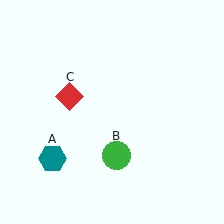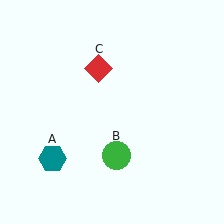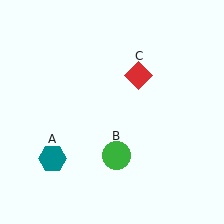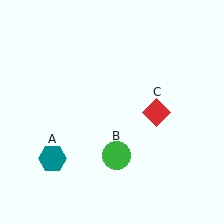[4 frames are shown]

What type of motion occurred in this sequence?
The red diamond (object C) rotated clockwise around the center of the scene.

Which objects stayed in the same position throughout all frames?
Teal hexagon (object A) and green circle (object B) remained stationary.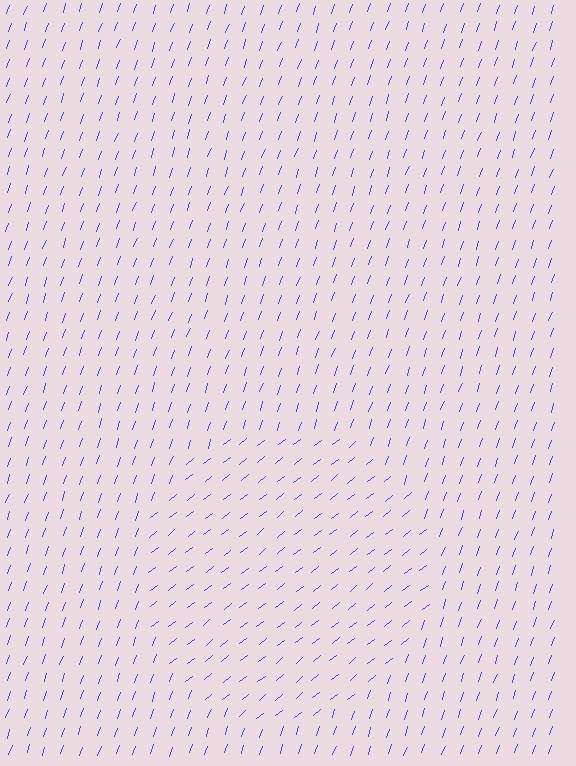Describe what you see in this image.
The image is filled with small blue line segments. A circle region in the image has lines oriented differently from the surrounding lines, creating a visible texture boundary.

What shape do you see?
I see a circle.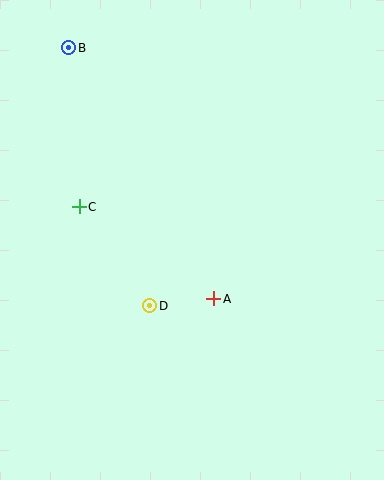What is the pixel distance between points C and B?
The distance between C and B is 159 pixels.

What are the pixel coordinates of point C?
Point C is at (79, 207).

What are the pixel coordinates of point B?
Point B is at (69, 48).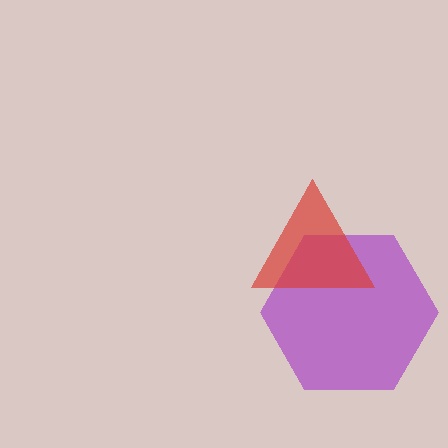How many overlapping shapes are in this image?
There are 2 overlapping shapes in the image.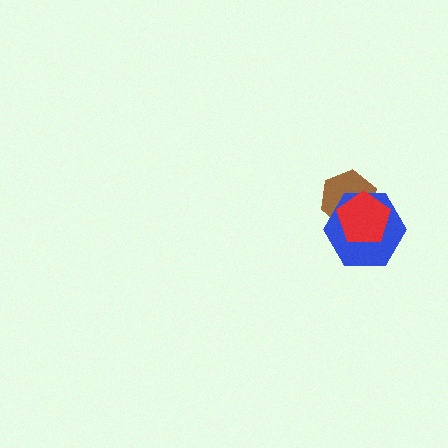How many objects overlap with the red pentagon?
2 objects overlap with the red pentagon.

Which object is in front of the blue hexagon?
The red pentagon is in front of the blue hexagon.